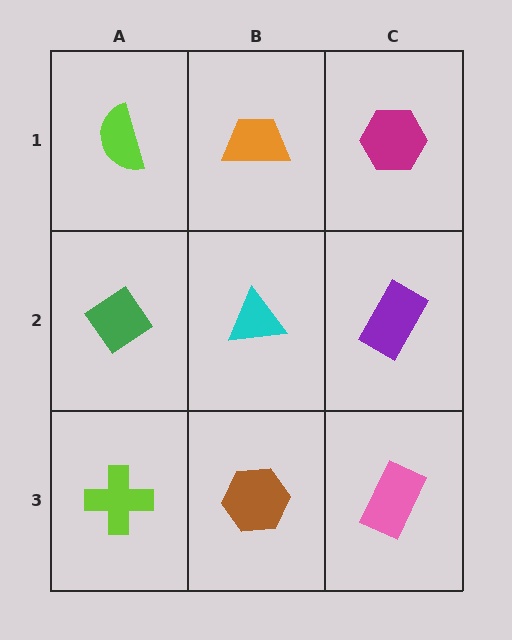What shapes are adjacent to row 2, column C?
A magenta hexagon (row 1, column C), a pink rectangle (row 3, column C), a cyan triangle (row 2, column B).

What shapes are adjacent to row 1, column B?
A cyan triangle (row 2, column B), a lime semicircle (row 1, column A), a magenta hexagon (row 1, column C).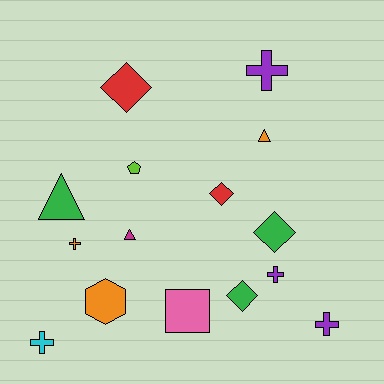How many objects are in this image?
There are 15 objects.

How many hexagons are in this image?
There is 1 hexagon.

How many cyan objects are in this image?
There is 1 cyan object.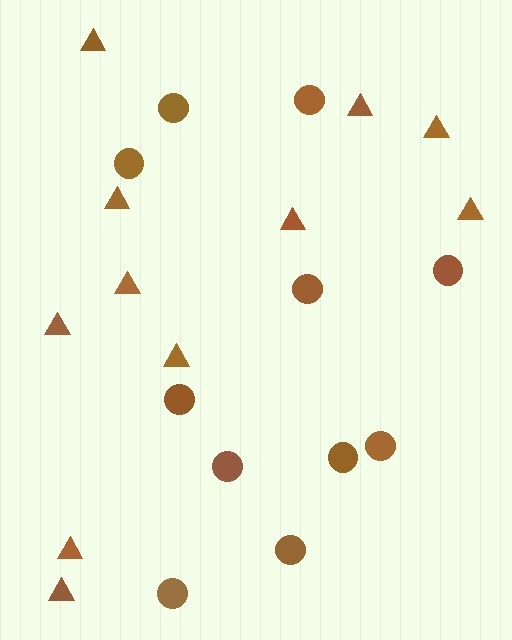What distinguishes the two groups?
There are 2 groups: one group of circles (11) and one group of triangles (11).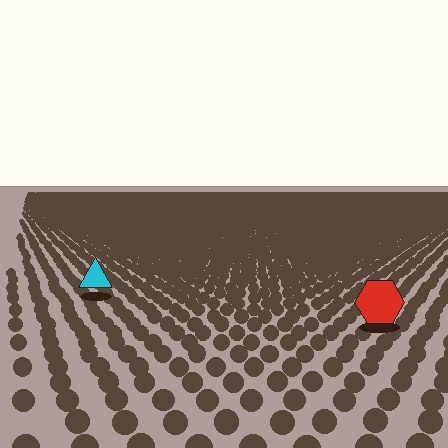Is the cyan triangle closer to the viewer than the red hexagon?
No. The red hexagon is closer — you can tell from the texture gradient: the ground texture is coarser near it.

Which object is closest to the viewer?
The red hexagon is closest. The texture marks near it are larger and more spread out.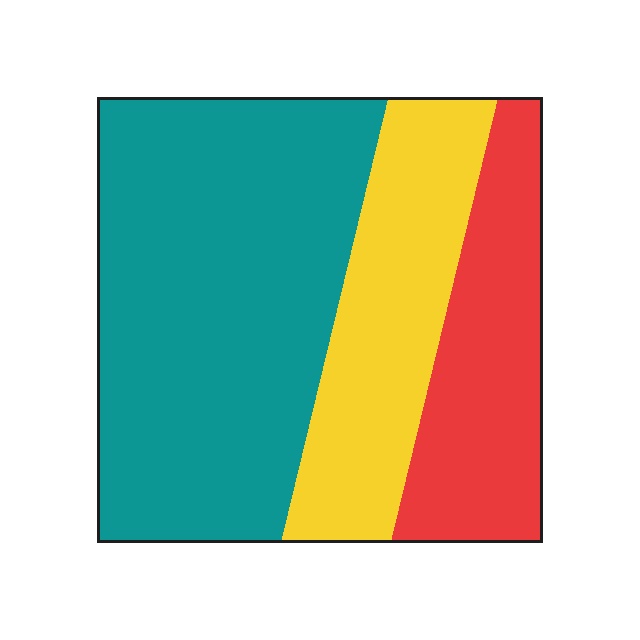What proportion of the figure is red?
Red covers around 20% of the figure.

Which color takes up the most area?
Teal, at roughly 55%.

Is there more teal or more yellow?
Teal.